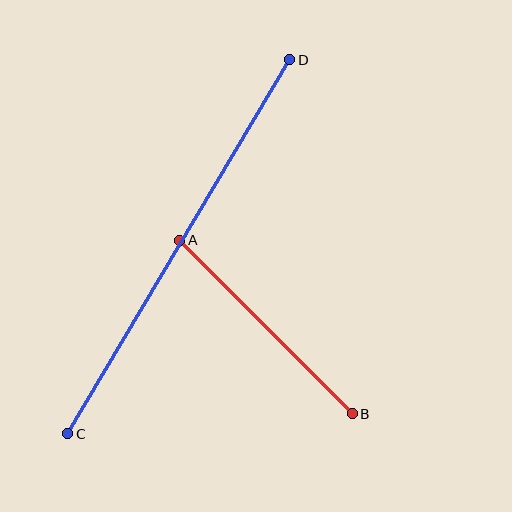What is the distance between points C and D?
The distance is approximately 435 pixels.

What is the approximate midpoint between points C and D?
The midpoint is at approximately (179, 247) pixels.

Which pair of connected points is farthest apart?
Points C and D are farthest apart.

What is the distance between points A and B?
The distance is approximately 245 pixels.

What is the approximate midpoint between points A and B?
The midpoint is at approximately (266, 327) pixels.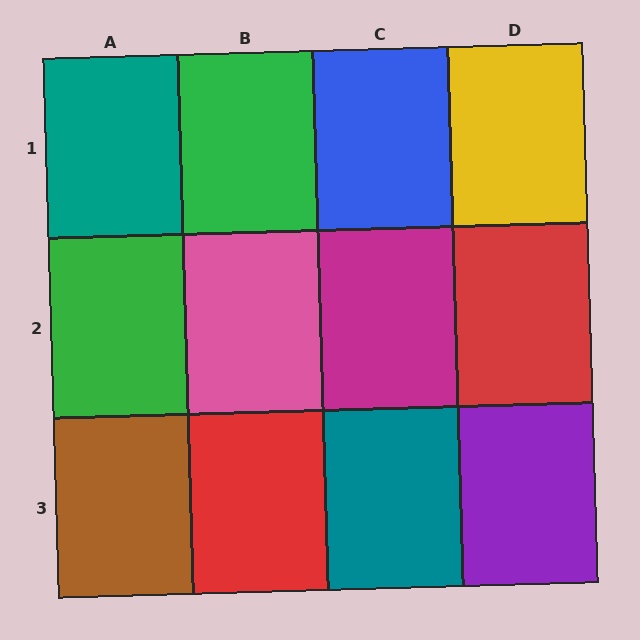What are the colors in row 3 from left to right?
Brown, red, teal, purple.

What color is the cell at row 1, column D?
Yellow.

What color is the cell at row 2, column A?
Green.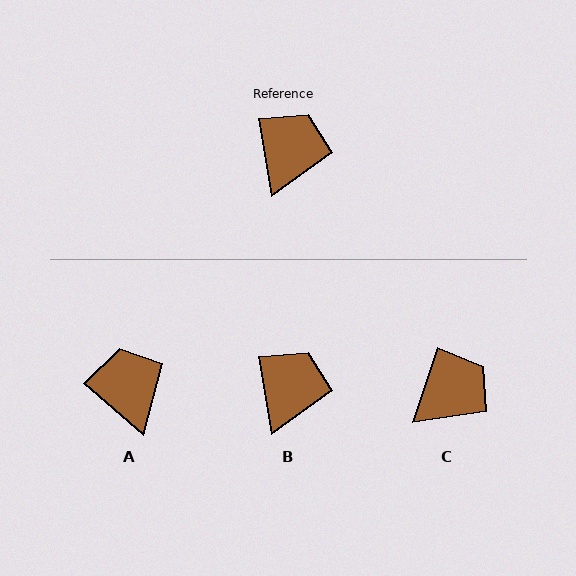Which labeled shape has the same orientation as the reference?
B.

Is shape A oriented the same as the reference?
No, it is off by about 39 degrees.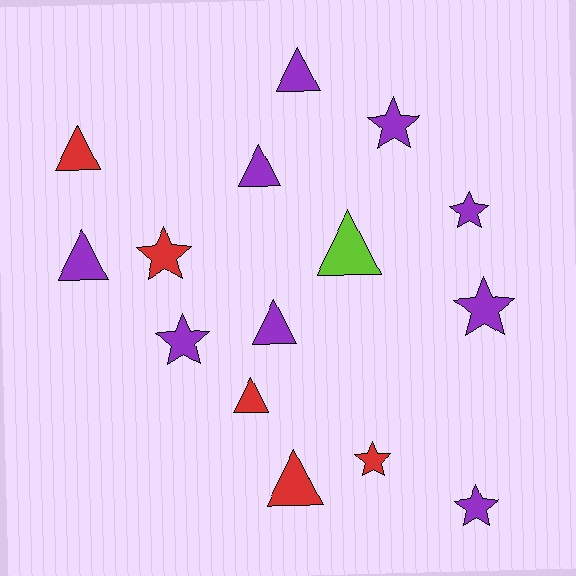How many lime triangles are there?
There is 1 lime triangle.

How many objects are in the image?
There are 15 objects.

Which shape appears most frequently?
Triangle, with 8 objects.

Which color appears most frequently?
Purple, with 9 objects.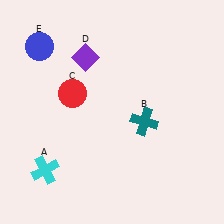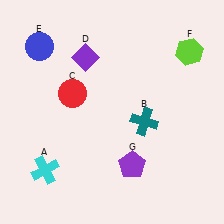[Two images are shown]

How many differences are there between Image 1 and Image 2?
There are 2 differences between the two images.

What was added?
A lime hexagon (F), a purple pentagon (G) were added in Image 2.